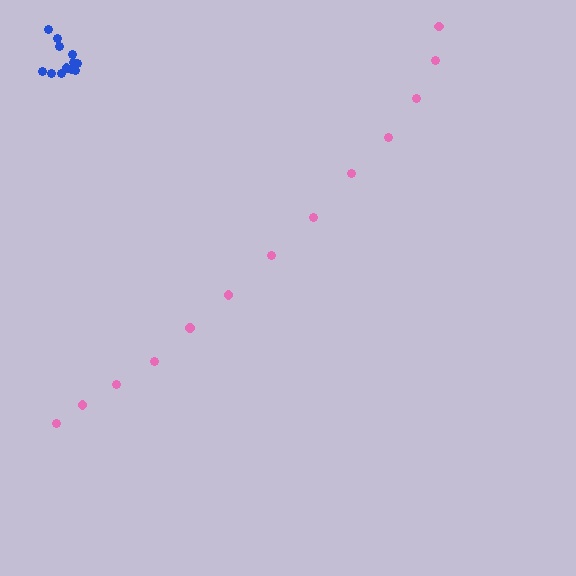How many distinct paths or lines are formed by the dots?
There are 2 distinct paths.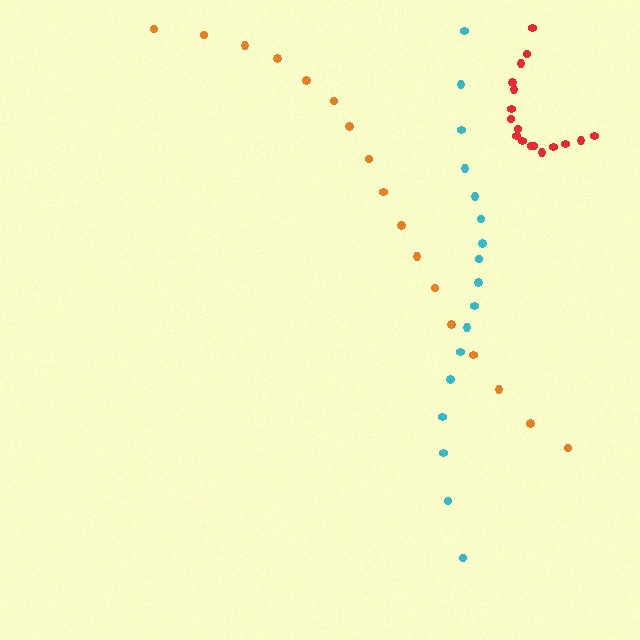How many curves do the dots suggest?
There are 3 distinct paths.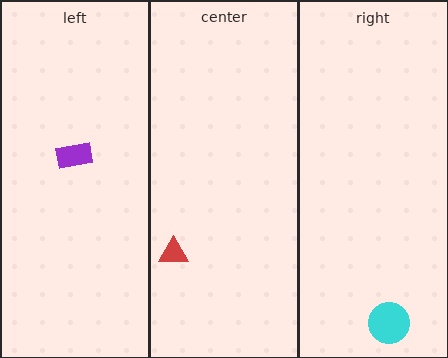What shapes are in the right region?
The cyan circle.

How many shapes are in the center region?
1.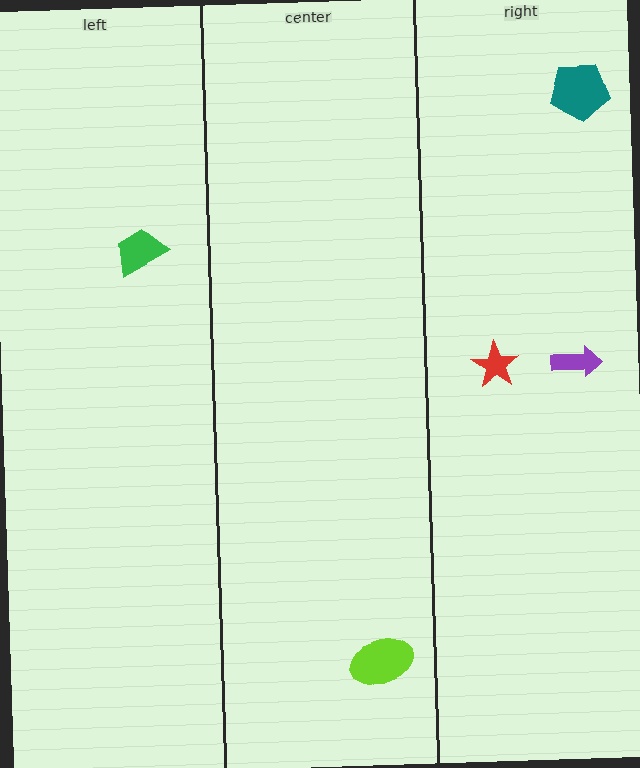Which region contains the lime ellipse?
The center region.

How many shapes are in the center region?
1.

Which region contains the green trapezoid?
The left region.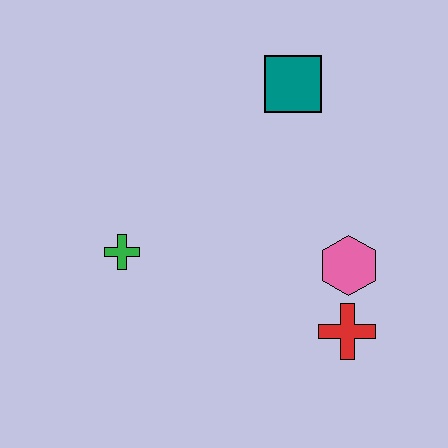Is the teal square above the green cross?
Yes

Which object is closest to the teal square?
The pink hexagon is closest to the teal square.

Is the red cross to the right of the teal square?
Yes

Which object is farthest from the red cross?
The teal square is farthest from the red cross.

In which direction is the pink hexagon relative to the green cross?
The pink hexagon is to the right of the green cross.